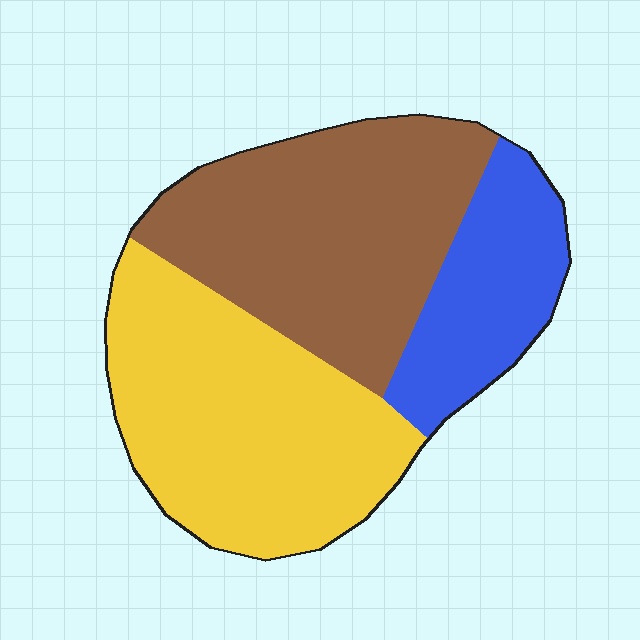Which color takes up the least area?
Blue, at roughly 20%.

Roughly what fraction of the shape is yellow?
Yellow takes up about two fifths (2/5) of the shape.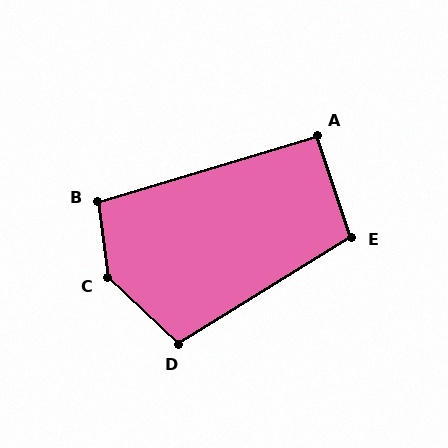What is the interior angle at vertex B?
Approximately 99 degrees (obtuse).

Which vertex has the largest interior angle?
C, at approximately 140 degrees.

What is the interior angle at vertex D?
Approximately 105 degrees (obtuse).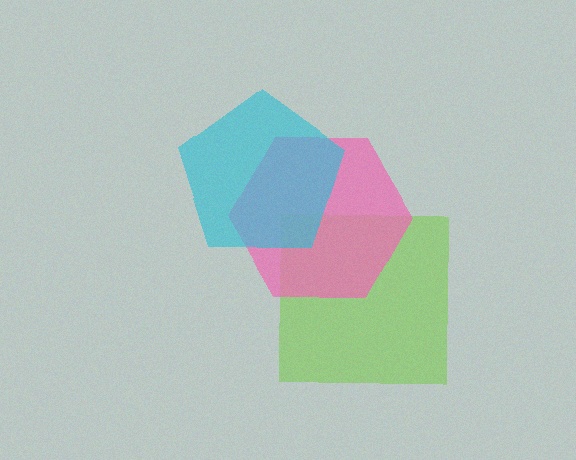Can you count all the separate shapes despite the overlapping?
Yes, there are 3 separate shapes.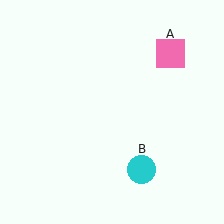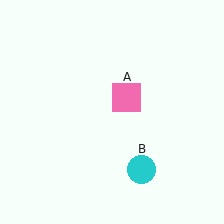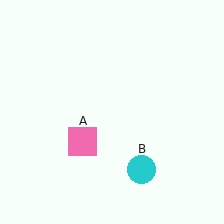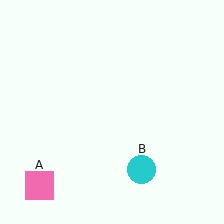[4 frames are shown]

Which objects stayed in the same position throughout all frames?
Cyan circle (object B) remained stationary.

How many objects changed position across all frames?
1 object changed position: pink square (object A).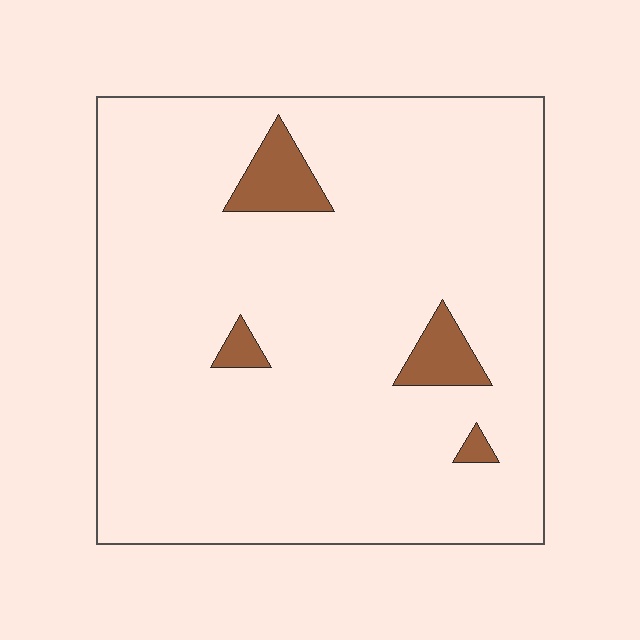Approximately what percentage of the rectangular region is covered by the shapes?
Approximately 5%.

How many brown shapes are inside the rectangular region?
4.